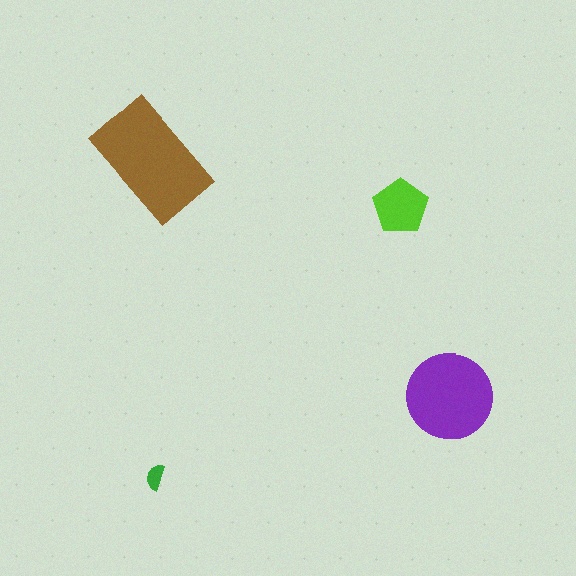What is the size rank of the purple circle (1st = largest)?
2nd.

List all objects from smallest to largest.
The green semicircle, the lime pentagon, the purple circle, the brown rectangle.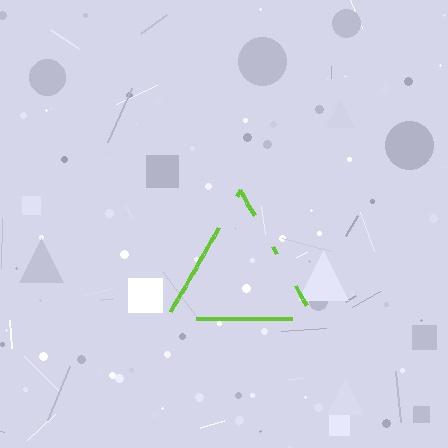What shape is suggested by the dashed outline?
The dashed outline suggests a triangle.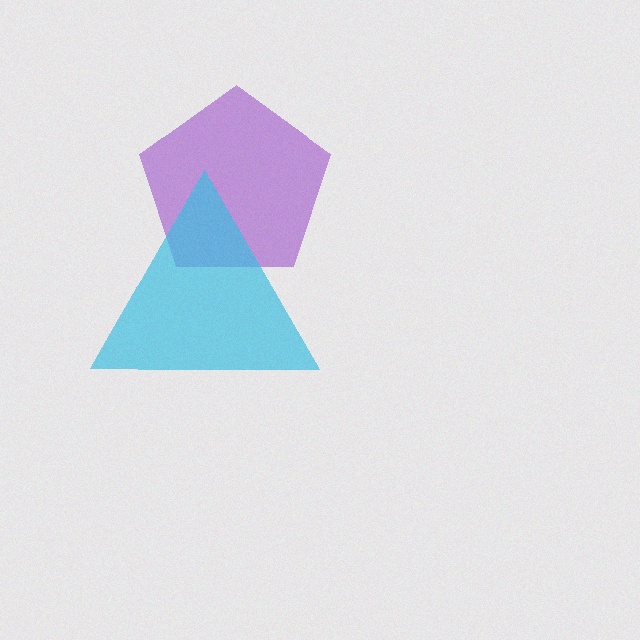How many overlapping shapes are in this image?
There are 2 overlapping shapes in the image.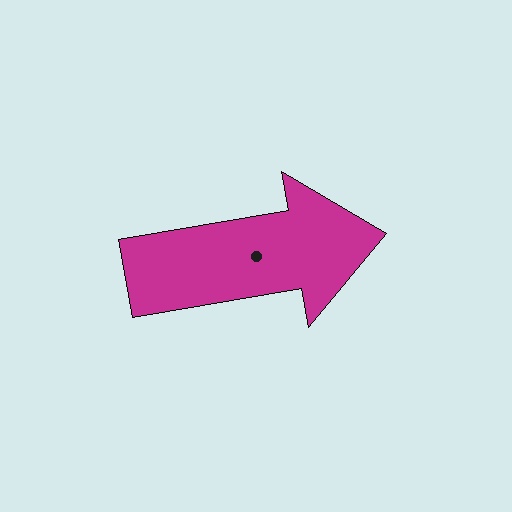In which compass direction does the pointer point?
East.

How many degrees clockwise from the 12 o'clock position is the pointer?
Approximately 80 degrees.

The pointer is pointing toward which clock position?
Roughly 3 o'clock.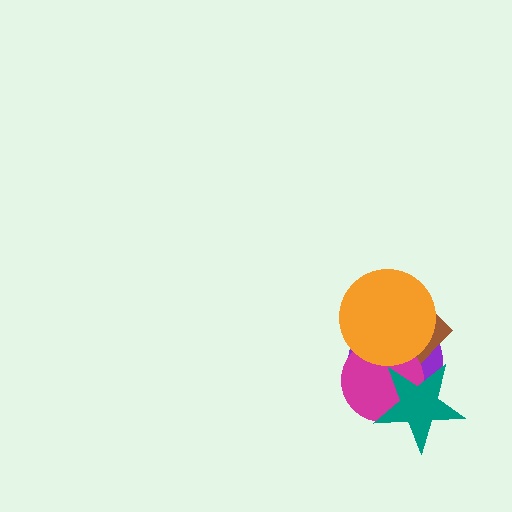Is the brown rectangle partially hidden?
Yes, it is partially covered by another shape.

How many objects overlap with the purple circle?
4 objects overlap with the purple circle.